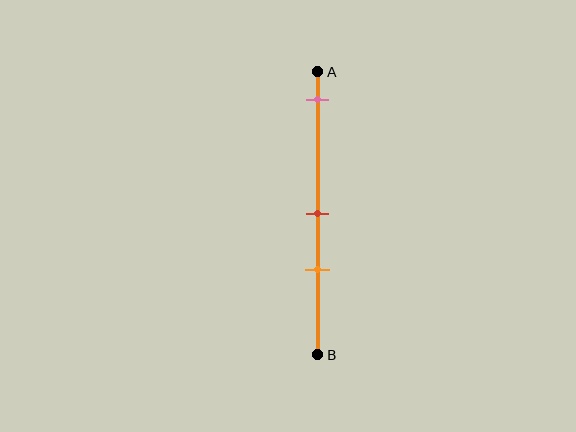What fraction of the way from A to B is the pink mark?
The pink mark is approximately 10% (0.1) of the way from A to B.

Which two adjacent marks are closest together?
The red and orange marks are the closest adjacent pair.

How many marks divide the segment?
There are 3 marks dividing the segment.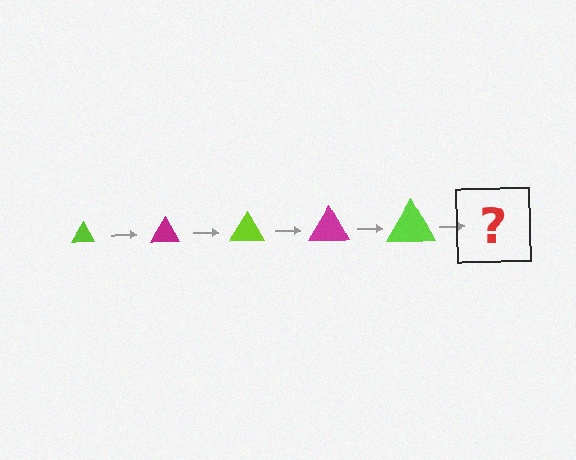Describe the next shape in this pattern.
It should be a magenta triangle, larger than the previous one.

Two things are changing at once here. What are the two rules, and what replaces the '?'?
The two rules are that the triangle grows larger each step and the color cycles through lime and magenta. The '?' should be a magenta triangle, larger than the previous one.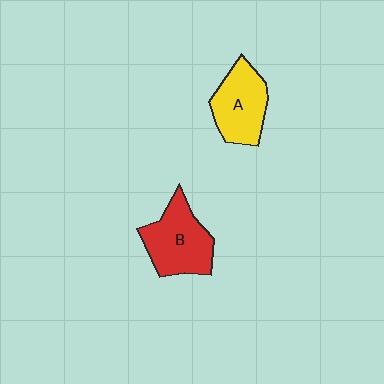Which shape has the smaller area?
Shape A (yellow).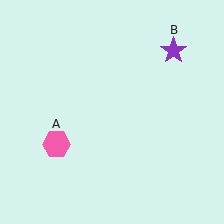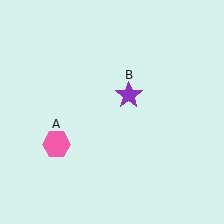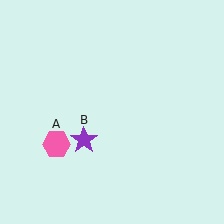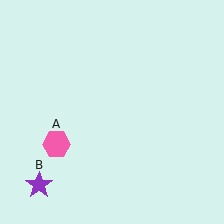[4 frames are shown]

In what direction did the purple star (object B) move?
The purple star (object B) moved down and to the left.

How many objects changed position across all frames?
1 object changed position: purple star (object B).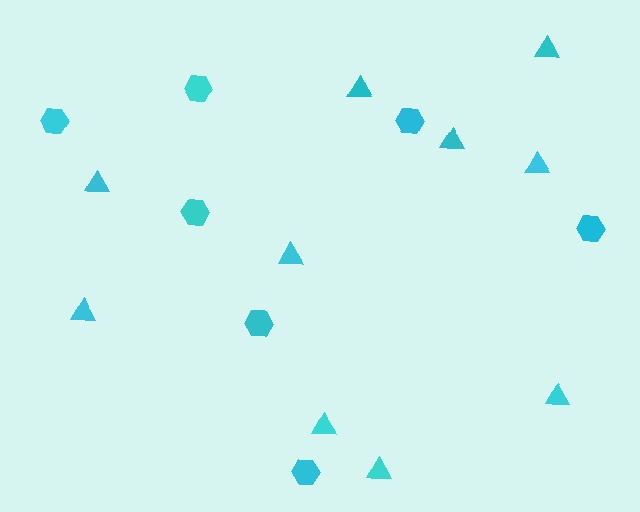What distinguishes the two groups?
There are 2 groups: one group of hexagons (7) and one group of triangles (10).